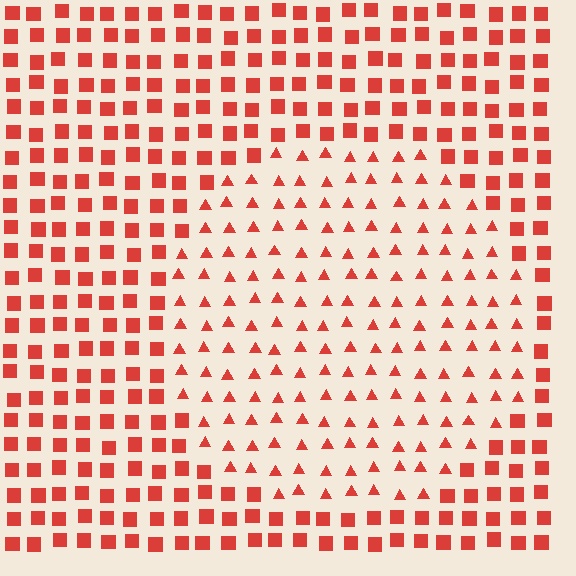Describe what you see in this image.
The image is filled with small red elements arranged in a uniform grid. A circle-shaped region contains triangles, while the surrounding area contains squares. The boundary is defined purely by the change in element shape.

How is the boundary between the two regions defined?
The boundary is defined by a change in element shape: triangles inside vs. squares outside. All elements share the same color and spacing.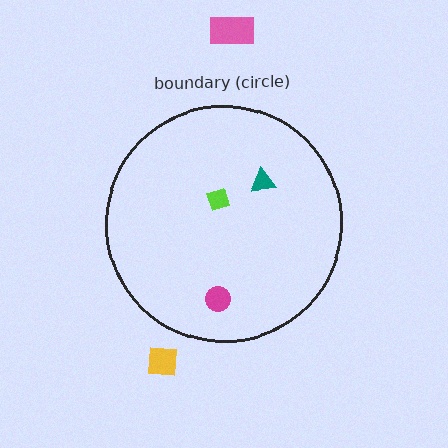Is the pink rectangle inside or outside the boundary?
Outside.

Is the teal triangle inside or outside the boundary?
Inside.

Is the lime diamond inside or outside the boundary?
Inside.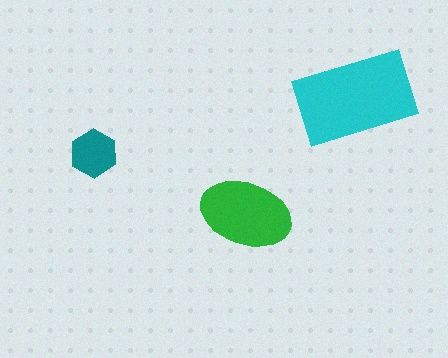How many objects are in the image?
There are 3 objects in the image.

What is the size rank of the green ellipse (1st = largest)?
2nd.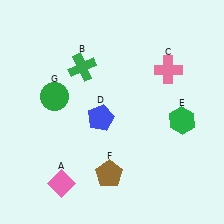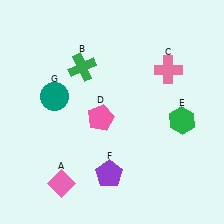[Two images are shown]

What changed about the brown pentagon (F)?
In Image 1, F is brown. In Image 2, it changed to purple.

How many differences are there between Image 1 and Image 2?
There are 3 differences between the two images.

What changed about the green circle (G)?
In Image 1, G is green. In Image 2, it changed to teal.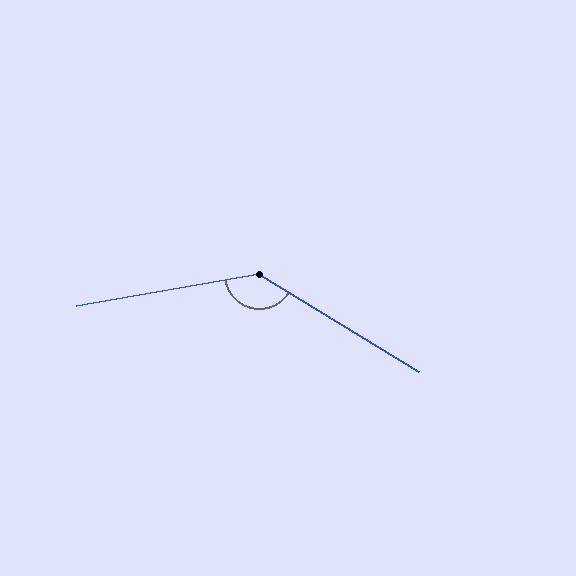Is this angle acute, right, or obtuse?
It is obtuse.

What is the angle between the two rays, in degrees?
Approximately 139 degrees.